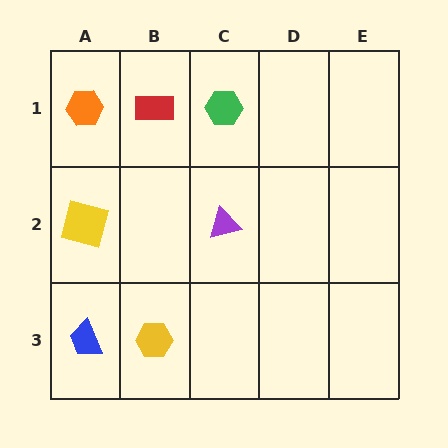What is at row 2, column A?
A yellow square.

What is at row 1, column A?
An orange hexagon.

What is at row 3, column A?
A blue trapezoid.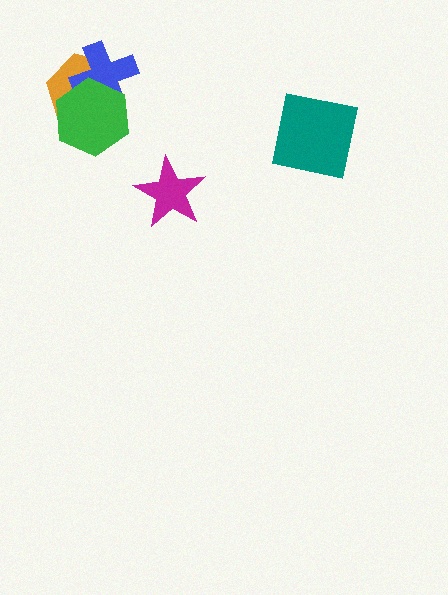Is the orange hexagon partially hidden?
Yes, it is partially covered by another shape.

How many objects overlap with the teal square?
0 objects overlap with the teal square.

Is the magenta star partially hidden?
No, no other shape covers it.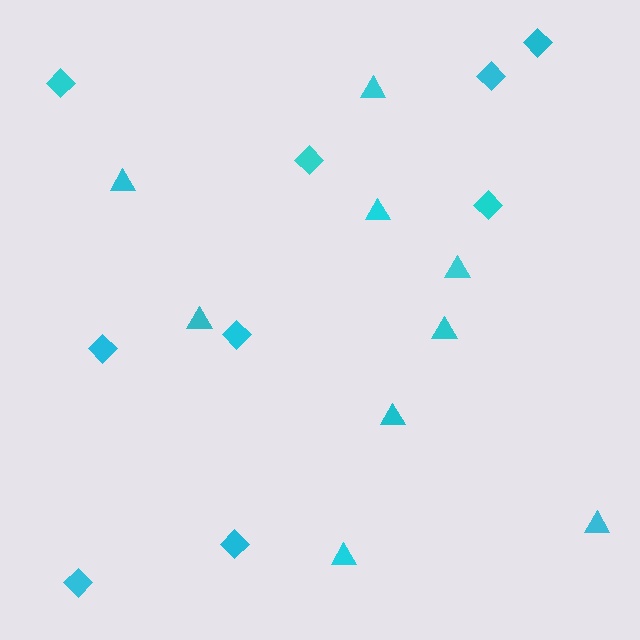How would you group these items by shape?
There are 2 groups: one group of triangles (9) and one group of diamonds (9).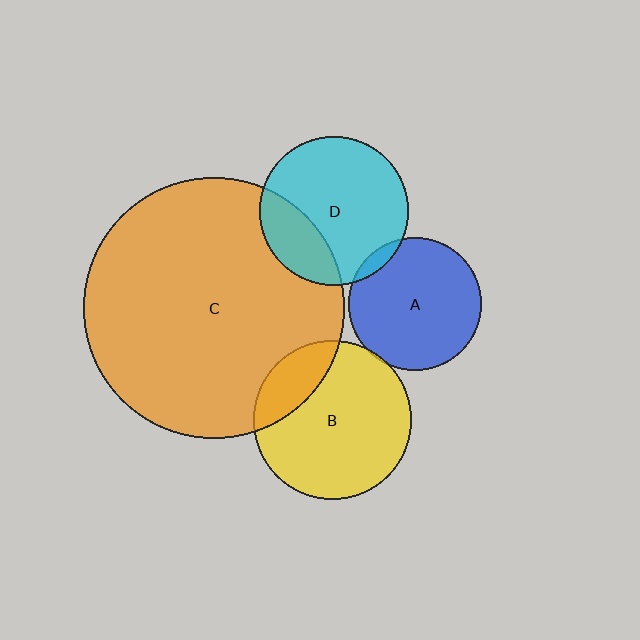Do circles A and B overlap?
Yes.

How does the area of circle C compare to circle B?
Approximately 2.7 times.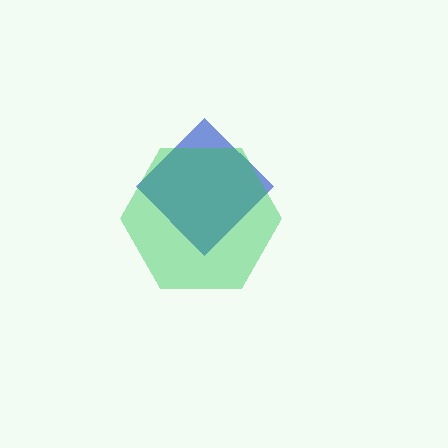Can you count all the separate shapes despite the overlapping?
Yes, there are 2 separate shapes.